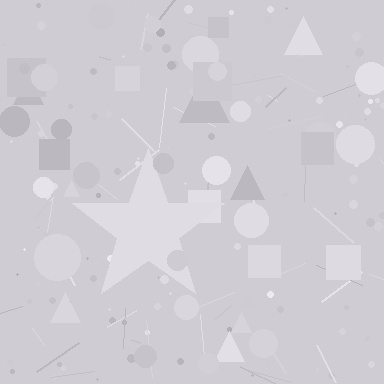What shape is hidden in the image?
A star is hidden in the image.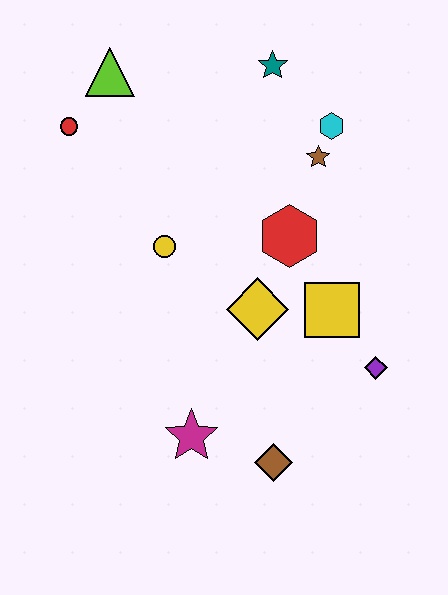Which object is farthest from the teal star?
The brown diamond is farthest from the teal star.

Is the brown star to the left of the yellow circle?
No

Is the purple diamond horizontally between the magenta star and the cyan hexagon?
No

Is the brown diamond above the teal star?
No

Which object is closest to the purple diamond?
The yellow square is closest to the purple diamond.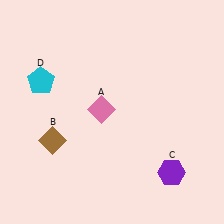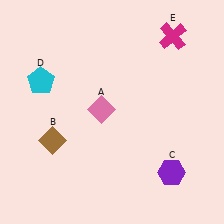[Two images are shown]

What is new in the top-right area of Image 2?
A magenta cross (E) was added in the top-right area of Image 2.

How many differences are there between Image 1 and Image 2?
There is 1 difference between the two images.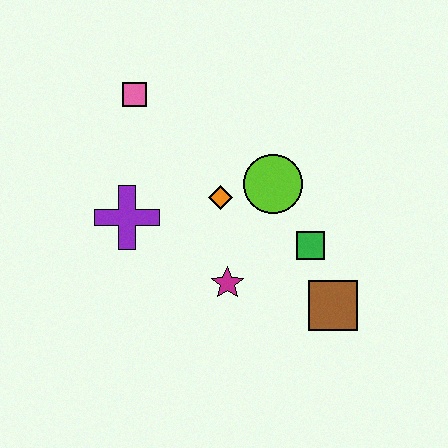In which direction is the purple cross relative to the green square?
The purple cross is to the left of the green square.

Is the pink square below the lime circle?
No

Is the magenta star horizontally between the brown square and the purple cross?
Yes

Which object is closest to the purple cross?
The orange diamond is closest to the purple cross.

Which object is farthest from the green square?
The pink square is farthest from the green square.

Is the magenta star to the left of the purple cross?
No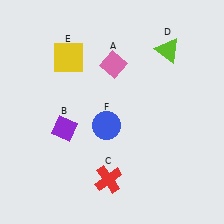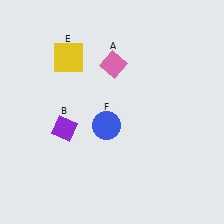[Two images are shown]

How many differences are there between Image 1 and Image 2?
There are 2 differences between the two images.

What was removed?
The lime triangle (D), the red cross (C) were removed in Image 2.